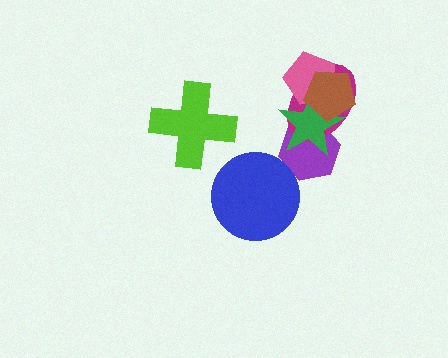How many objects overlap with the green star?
4 objects overlap with the green star.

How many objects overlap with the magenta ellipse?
4 objects overlap with the magenta ellipse.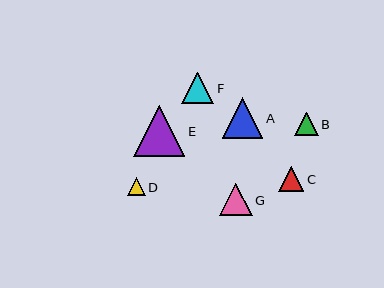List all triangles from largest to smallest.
From largest to smallest: E, A, G, F, C, B, D.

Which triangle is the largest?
Triangle E is the largest with a size of approximately 51 pixels.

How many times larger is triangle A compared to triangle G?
Triangle A is approximately 1.2 times the size of triangle G.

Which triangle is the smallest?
Triangle D is the smallest with a size of approximately 17 pixels.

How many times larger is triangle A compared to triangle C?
Triangle A is approximately 1.6 times the size of triangle C.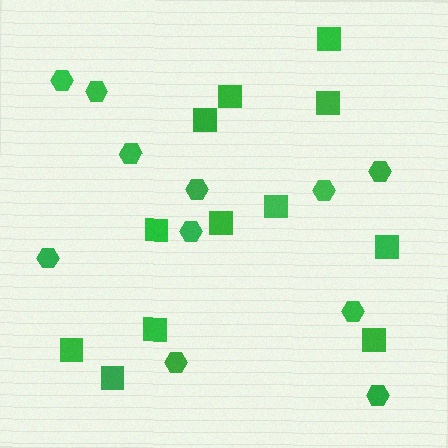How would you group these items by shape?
There are 2 groups: one group of squares (12) and one group of hexagons (11).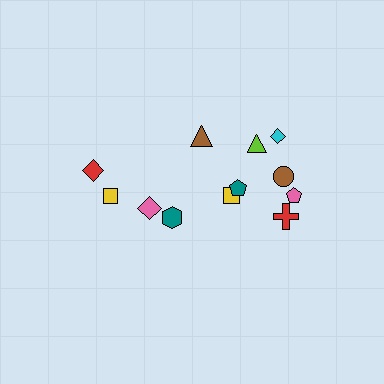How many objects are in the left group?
There are 4 objects.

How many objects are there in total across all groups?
There are 12 objects.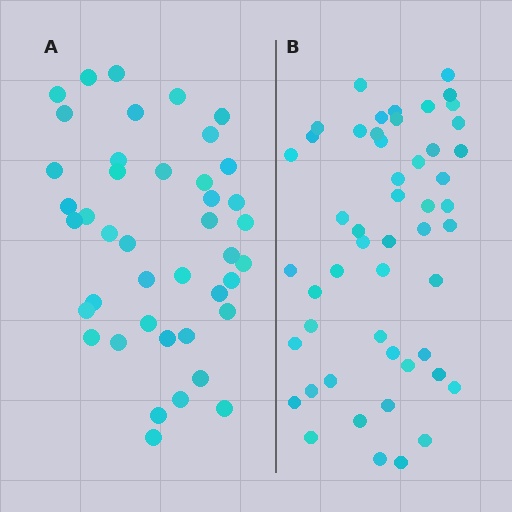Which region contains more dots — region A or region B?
Region B (the right region) has more dots.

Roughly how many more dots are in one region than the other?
Region B has roughly 8 or so more dots than region A.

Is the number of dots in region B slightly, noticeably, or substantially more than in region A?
Region B has only slightly more — the two regions are fairly close. The ratio is roughly 1.2 to 1.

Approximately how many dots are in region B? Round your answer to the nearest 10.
About 50 dots. (The exact count is 51, which rounds to 50.)